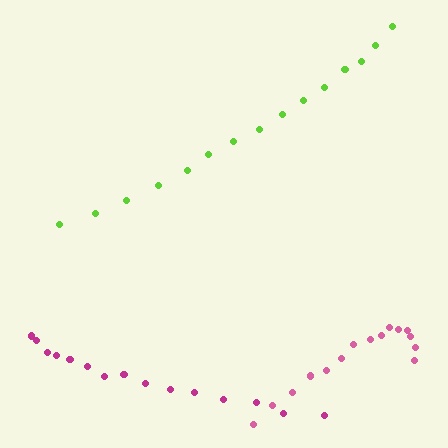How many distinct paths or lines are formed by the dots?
There are 3 distinct paths.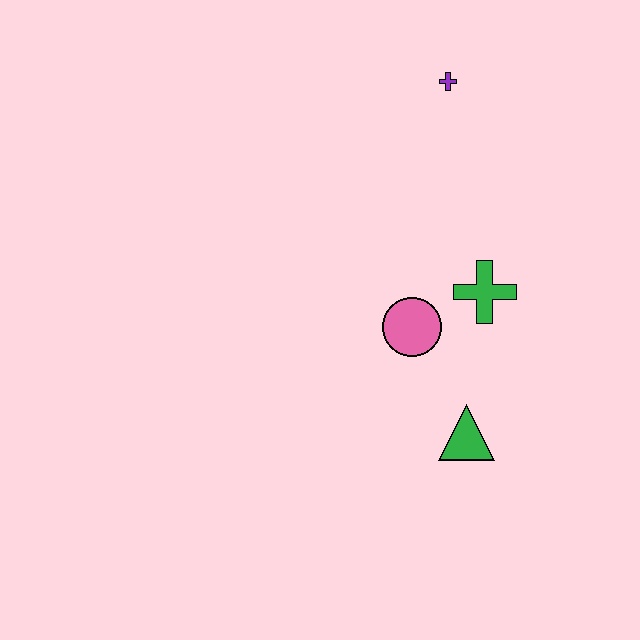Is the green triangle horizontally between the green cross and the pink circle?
Yes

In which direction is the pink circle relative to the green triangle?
The pink circle is above the green triangle.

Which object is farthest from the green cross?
The purple cross is farthest from the green cross.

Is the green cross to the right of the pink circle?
Yes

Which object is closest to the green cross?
The pink circle is closest to the green cross.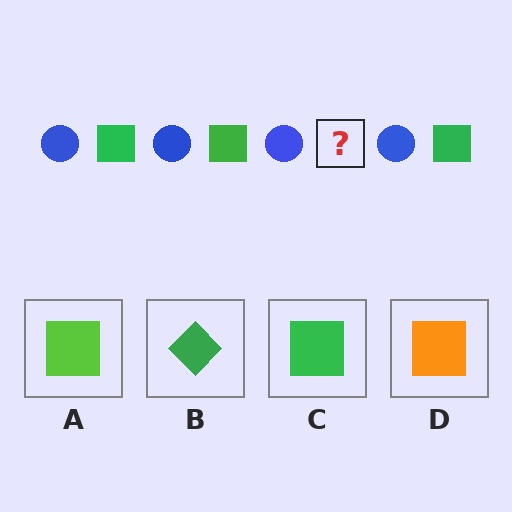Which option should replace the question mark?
Option C.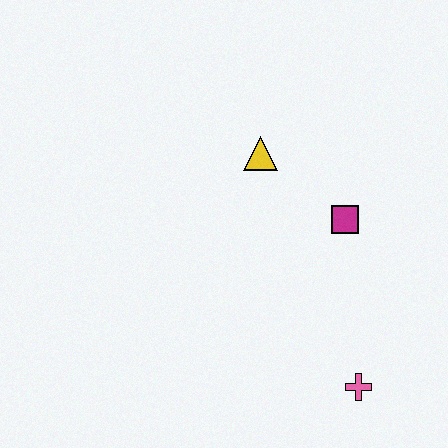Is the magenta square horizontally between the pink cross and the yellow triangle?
Yes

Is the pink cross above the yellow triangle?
No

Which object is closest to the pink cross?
The magenta square is closest to the pink cross.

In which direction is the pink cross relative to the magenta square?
The pink cross is below the magenta square.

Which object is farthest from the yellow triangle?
The pink cross is farthest from the yellow triangle.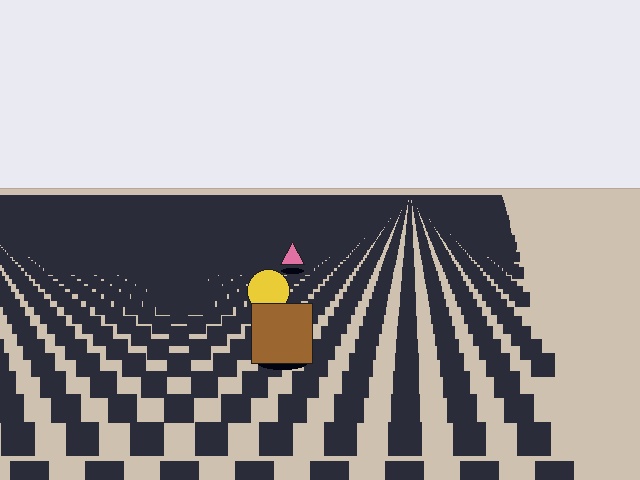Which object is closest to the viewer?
The brown square is closest. The texture marks near it are larger and more spread out.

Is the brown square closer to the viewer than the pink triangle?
Yes. The brown square is closer — you can tell from the texture gradient: the ground texture is coarser near it.